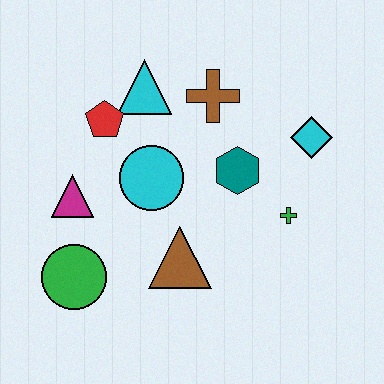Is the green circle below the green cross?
Yes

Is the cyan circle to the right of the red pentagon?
Yes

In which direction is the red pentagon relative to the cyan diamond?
The red pentagon is to the left of the cyan diamond.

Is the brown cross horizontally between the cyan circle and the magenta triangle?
No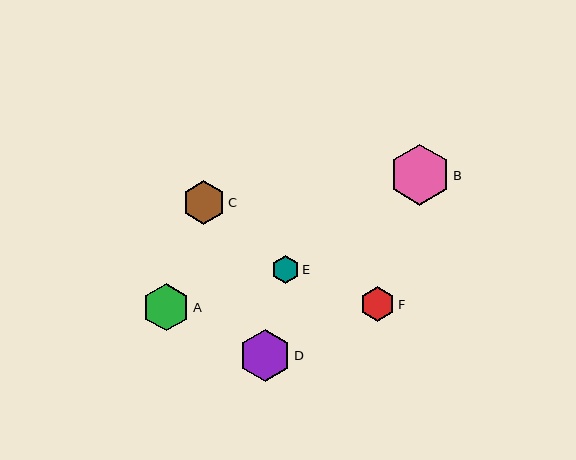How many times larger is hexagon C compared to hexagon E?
Hexagon C is approximately 1.6 times the size of hexagon E.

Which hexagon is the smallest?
Hexagon E is the smallest with a size of approximately 28 pixels.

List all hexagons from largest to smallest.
From largest to smallest: B, D, A, C, F, E.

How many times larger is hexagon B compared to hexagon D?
Hexagon B is approximately 1.2 times the size of hexagon D.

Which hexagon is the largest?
Hexagon B is the largest with a size of approximately 61 pixels.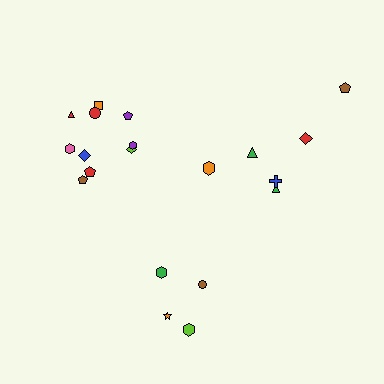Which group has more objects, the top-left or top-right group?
The top-left group.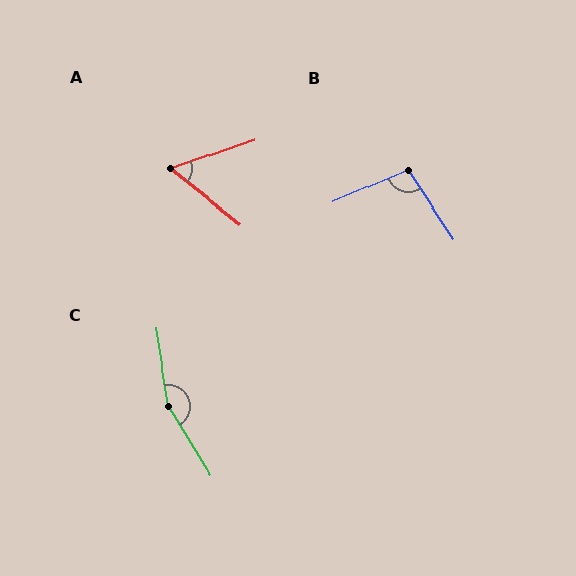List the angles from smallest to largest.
A (58°), B (100°), C (158°).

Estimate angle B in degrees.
Approximately 100 degrees.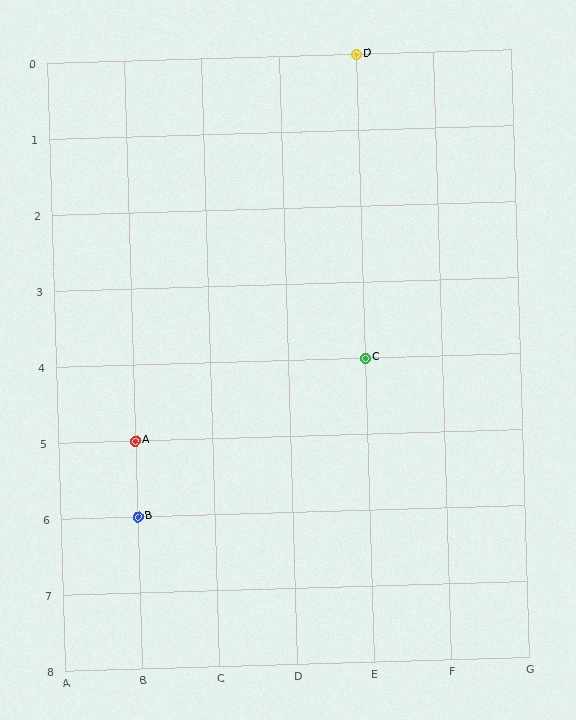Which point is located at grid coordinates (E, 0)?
Point D is at (E, 0).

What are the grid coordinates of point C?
Point C is at grid coordinates (E, 4).